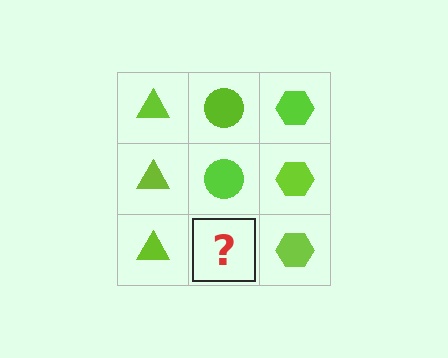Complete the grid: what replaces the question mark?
The question mark should be replaced with a lime circle.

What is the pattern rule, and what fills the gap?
The rule is that each column has a consistent shape. The gap should be filled with a lime circle.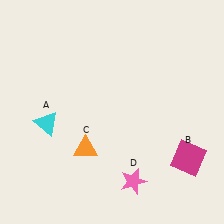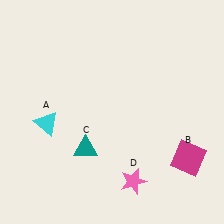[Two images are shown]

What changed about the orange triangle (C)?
In Image 1, C is orange. In Image 2, it changed to teal.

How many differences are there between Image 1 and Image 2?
There is 1 difference between the two images.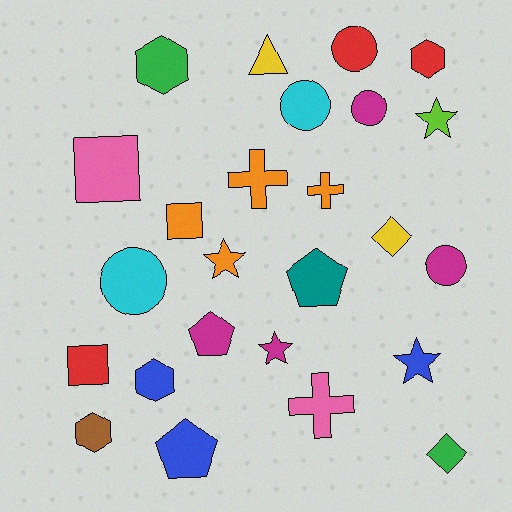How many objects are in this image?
There are 25 objects.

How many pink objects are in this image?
There are 2 pink objects.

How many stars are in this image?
There are 4 stars.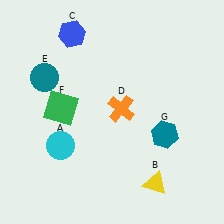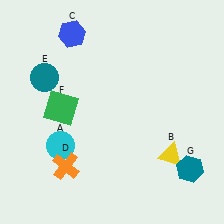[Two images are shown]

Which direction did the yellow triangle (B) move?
The yellow triangle (B) moved up.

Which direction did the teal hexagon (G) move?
The teal hexagon (G) moved down.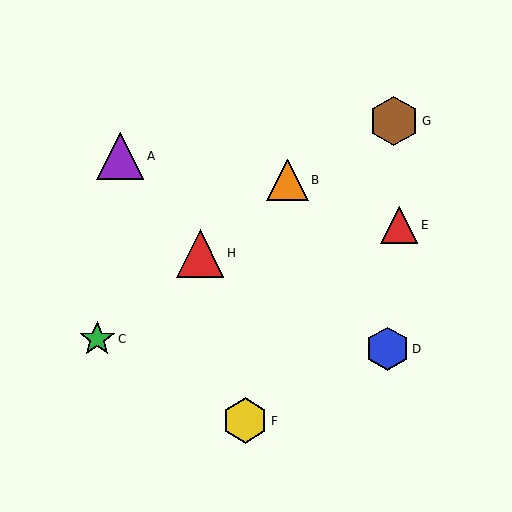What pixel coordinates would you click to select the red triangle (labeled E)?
Click at (399, 225) to select the red triangle E.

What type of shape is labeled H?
Shape H is a red triangle.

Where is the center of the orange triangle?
The center of the orange triangle is at (288, 180).